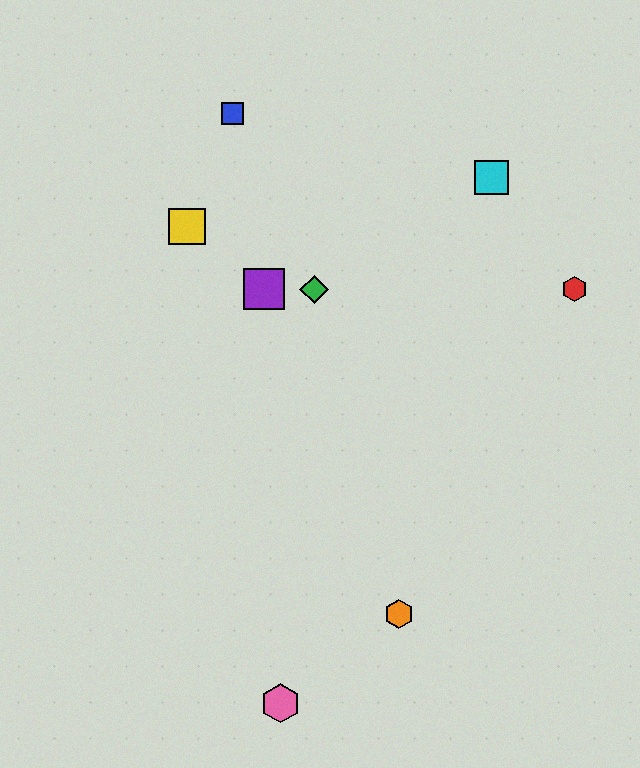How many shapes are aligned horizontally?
3 shapes (the red hexagon, the green diamond, the purple square) are aligned horizontally.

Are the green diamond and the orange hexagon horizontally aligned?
No, the green diamond is at y≈289 and the orange hexagon is at y≈614.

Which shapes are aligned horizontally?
The red hexagon, the green diamond, the purple square are aligned horizontally.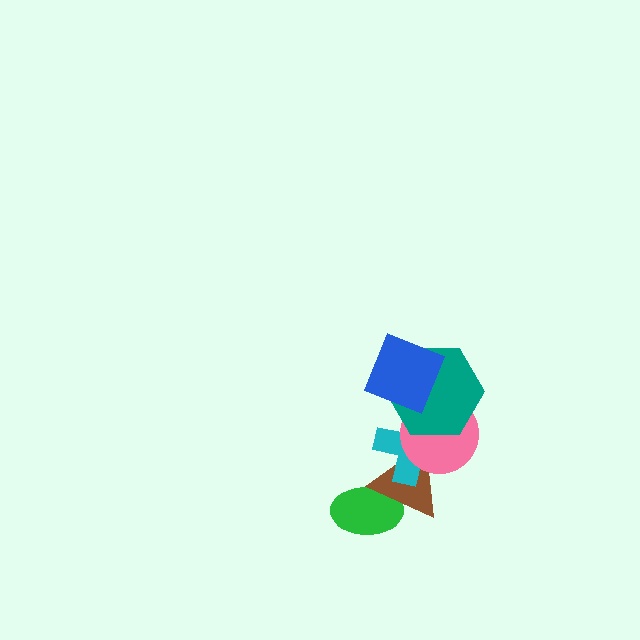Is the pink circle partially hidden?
Yes, it is partially covered by another shape.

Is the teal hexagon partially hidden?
Yes, it is partially covered by another shape.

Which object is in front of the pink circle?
The teal hexagon is in front of the pink circle.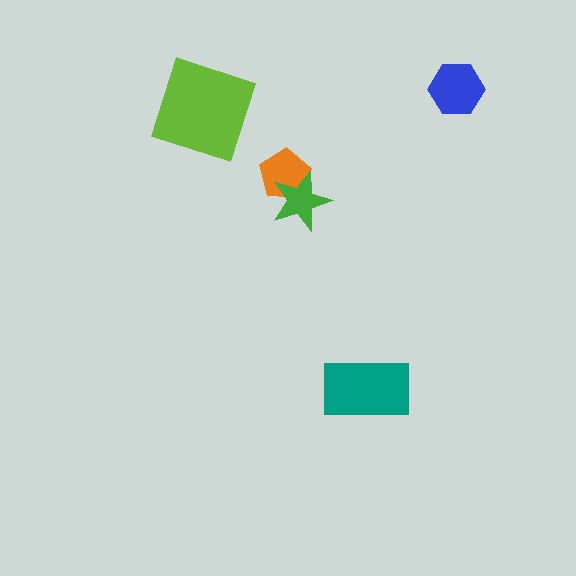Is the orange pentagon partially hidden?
Yes, it is partially covered by another shape.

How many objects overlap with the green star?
1 object overlaps with the green star.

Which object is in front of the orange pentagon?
The green star is in front of the orange pentagon.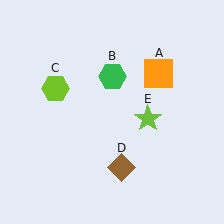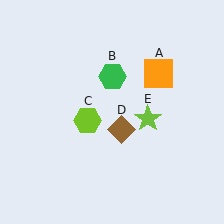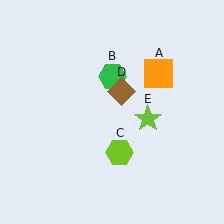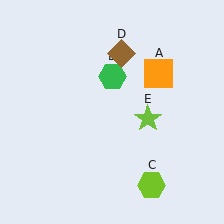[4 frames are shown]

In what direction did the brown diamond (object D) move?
The brown diamond (object D) moved up.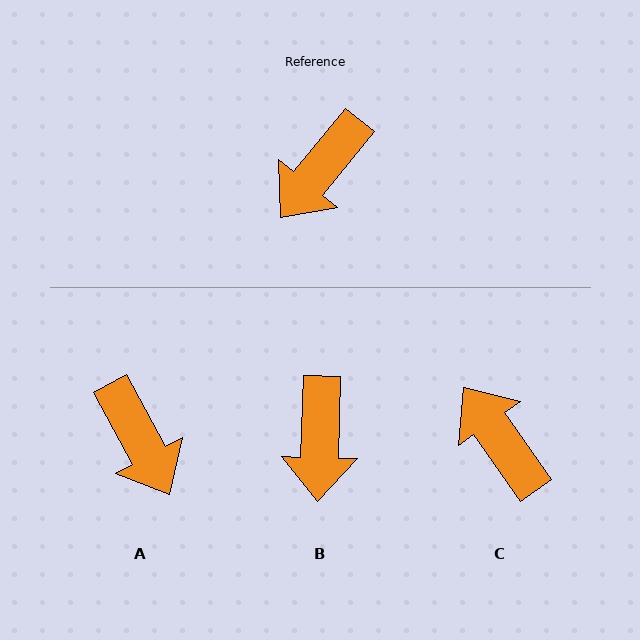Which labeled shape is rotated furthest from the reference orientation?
C, about 106 degrees away.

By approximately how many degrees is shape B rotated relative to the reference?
Approximately 37 degrees counter-clockwise.